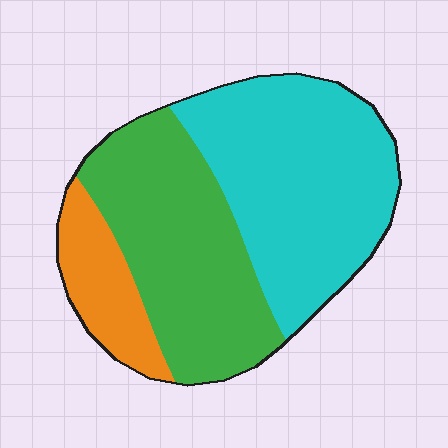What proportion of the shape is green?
Green covers about 40% of the shape.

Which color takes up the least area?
Orange, at roughly 15%.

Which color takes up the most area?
Cyan, at roughly 45%.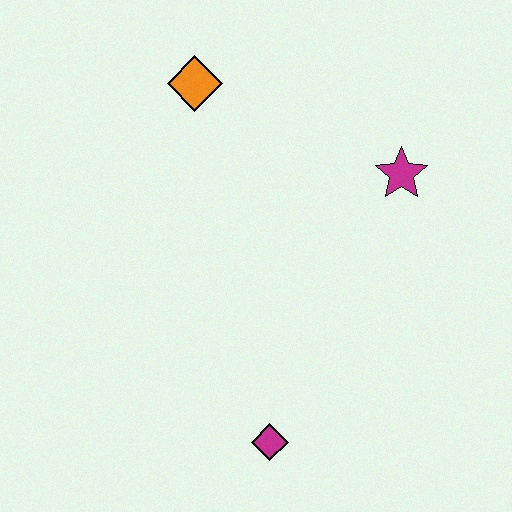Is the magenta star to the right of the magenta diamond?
Yes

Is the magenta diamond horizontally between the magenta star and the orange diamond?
Yes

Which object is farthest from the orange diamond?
The magenta diamond is farthest from the orange diamond.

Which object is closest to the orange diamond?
The magenta star is closest to the orange diamond.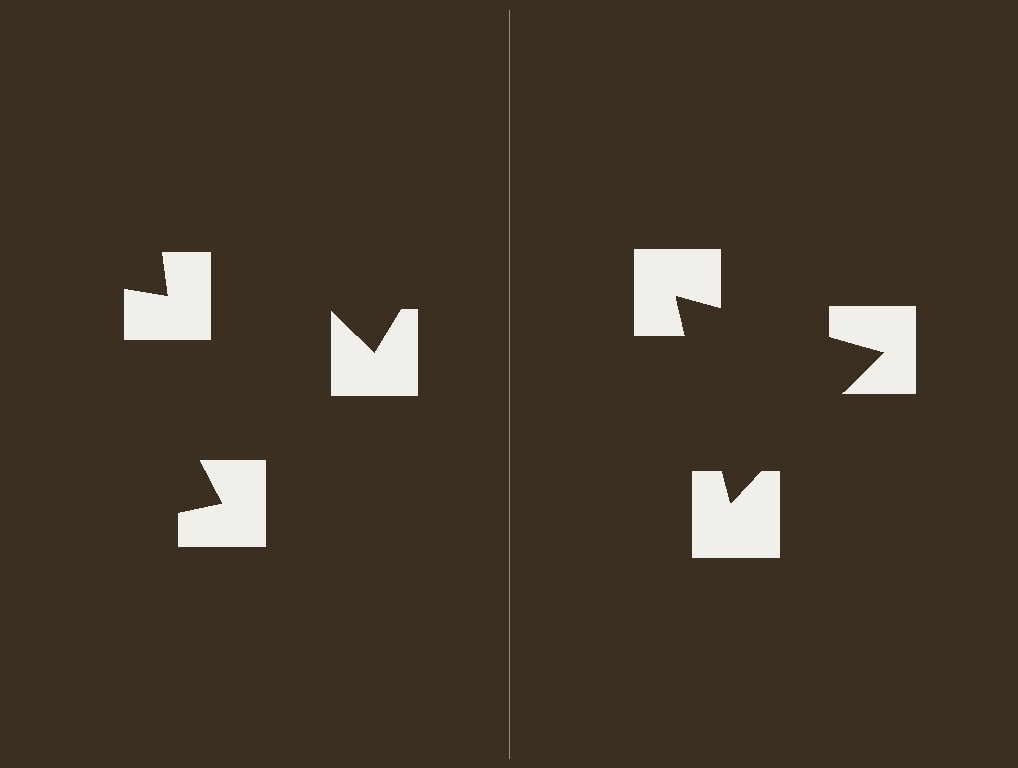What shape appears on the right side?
An illusory triangle.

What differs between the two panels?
The notched squares are positioned identically on both sides; only the wedge orientations differ. On the right they align to a triangle; on the left they are misaligned.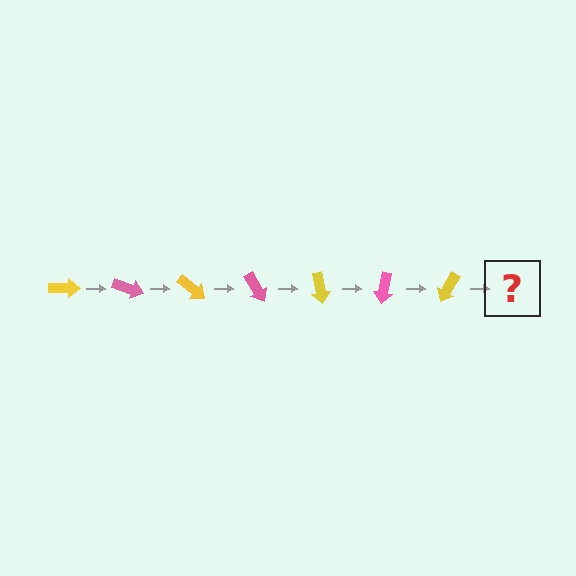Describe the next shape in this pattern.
It should be a pink arrow, rotated 140 degrees from the start.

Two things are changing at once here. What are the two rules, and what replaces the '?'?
The two rules are that it rotates 20 degrees each step and the color cycles through yellow and pink. The '?' should be a pink arrow, rotated 140 degrees from the start.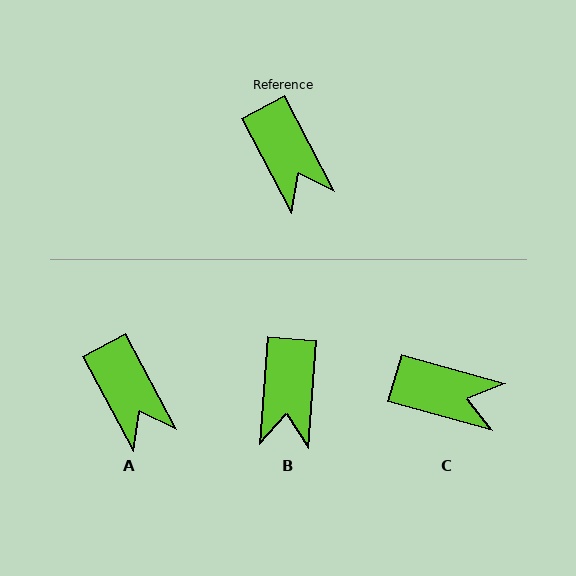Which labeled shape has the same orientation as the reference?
A.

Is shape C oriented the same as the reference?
No, it is off by about 46 degrees.